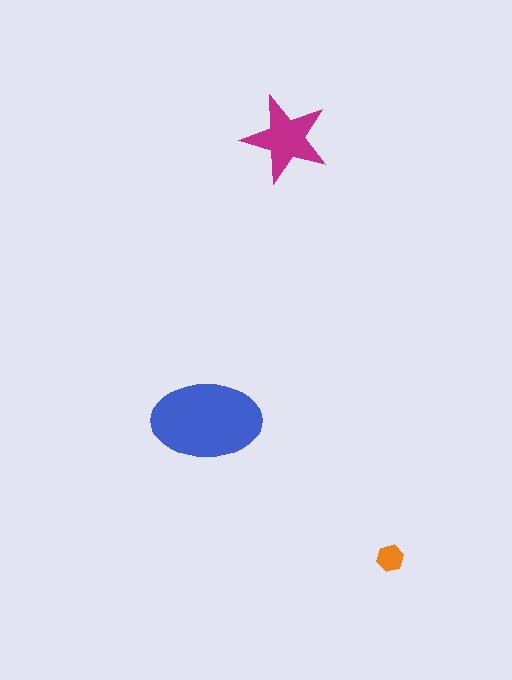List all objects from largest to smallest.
The blue ellipse, the magenta star, the orange hexagon.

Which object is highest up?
The magenta star is topmost.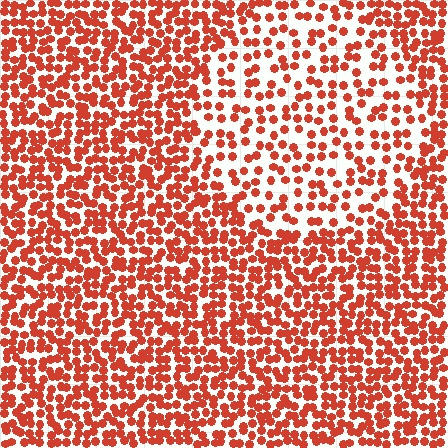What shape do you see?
I see a circle.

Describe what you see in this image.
The image contains small red elements arranged at two different densities. A circle-shaped region is visible where the elements are less densely packed than the surrounding area.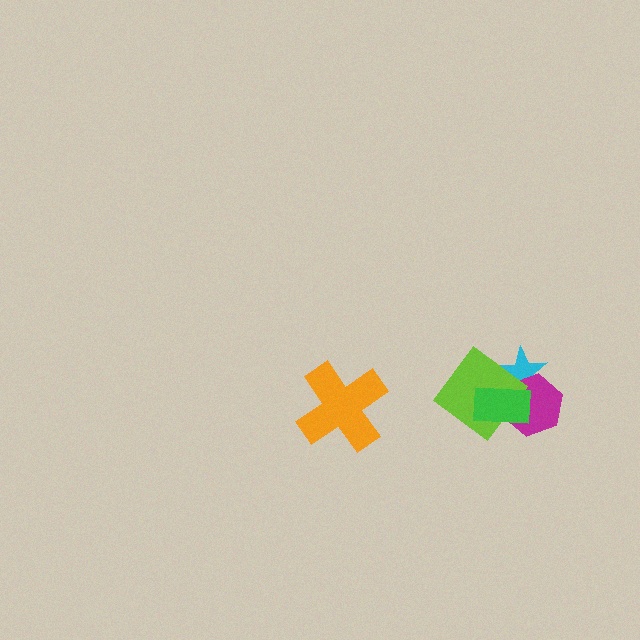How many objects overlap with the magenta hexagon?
3 objects overlap with the magenta hexagon.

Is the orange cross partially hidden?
No, no other shape covers it.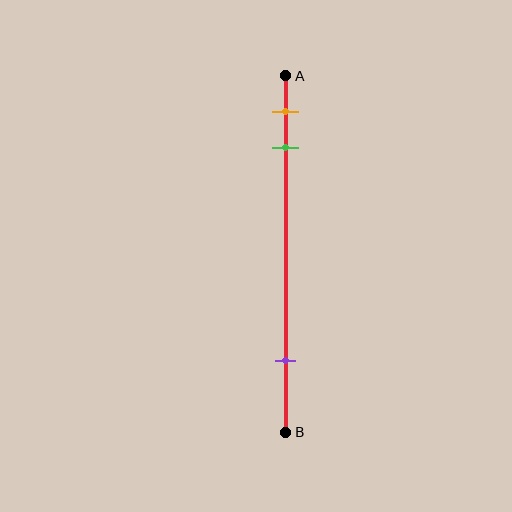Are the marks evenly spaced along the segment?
No, the marks are not evenly spaced.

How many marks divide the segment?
There are 3 marks dividing the segment.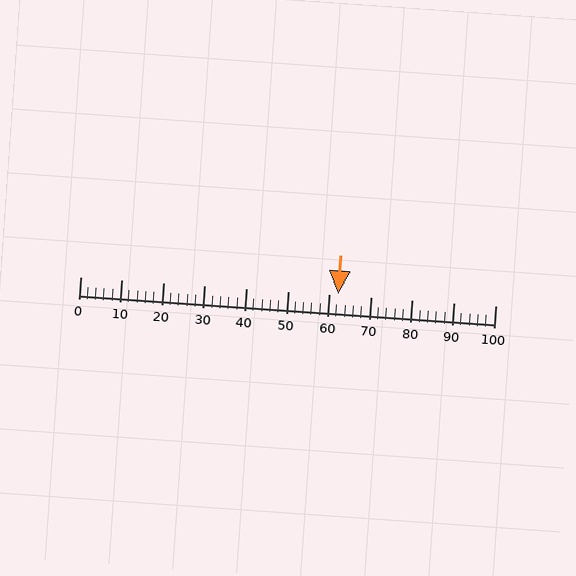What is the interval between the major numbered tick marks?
The major tick marks are spaced 10 units apart.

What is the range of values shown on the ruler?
The ruler shows values from 0 to 100.